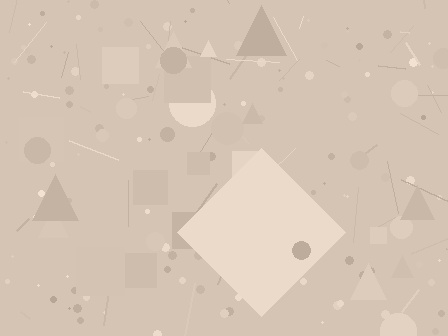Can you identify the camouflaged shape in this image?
The camouflaged shape is a diamond.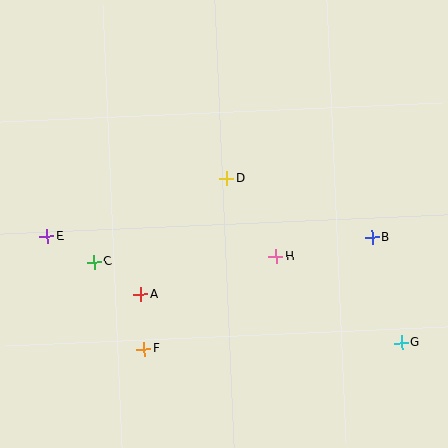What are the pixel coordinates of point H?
Point H is at (276, 257).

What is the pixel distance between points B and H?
The distance between B and H is 98 pixels.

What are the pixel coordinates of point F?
Point F is at (144, 349).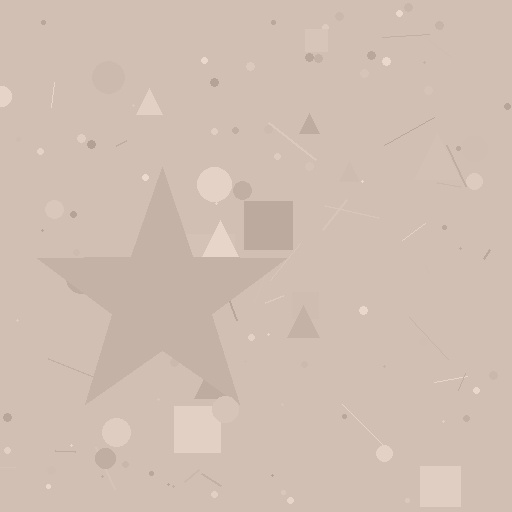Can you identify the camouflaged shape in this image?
The camouflaged shape is a star.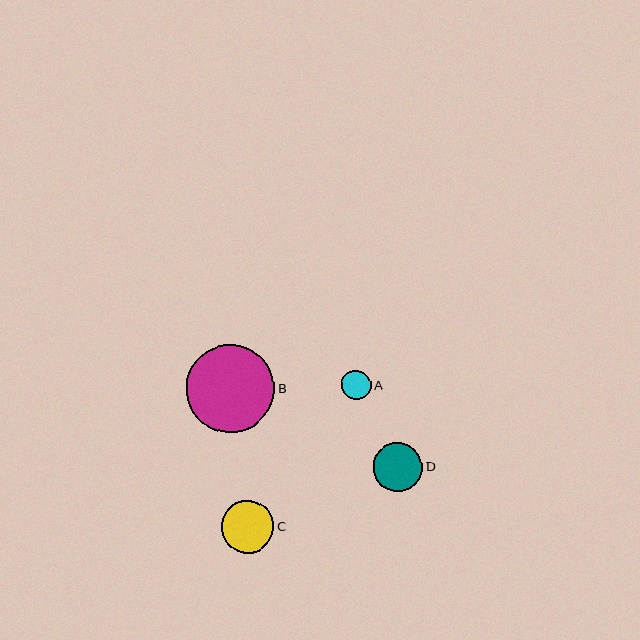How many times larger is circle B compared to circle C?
Circle B is approximately 1.7 times the size of circle C.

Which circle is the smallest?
Circle A is the smallest with a size of approximately 29 pixels.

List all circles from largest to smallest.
From largest to smallest: B, C, D, A.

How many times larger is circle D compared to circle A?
Circle D is approximately 1.7 times the size of circle A.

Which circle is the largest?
Circle B is the largest with a size of approximately 88 pixels.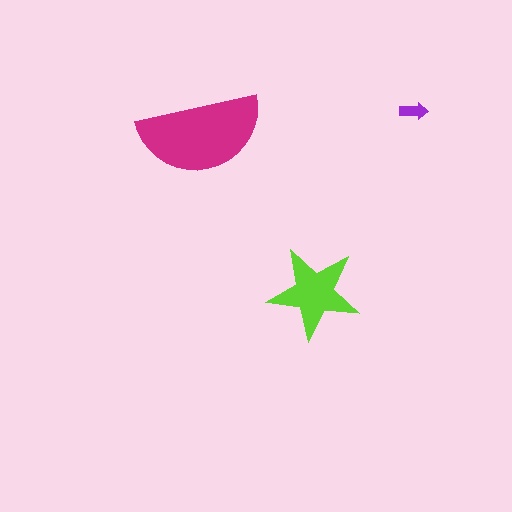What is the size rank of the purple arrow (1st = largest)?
3rd.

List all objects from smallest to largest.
The purple arrow, the lime star, the magenta semicircle.